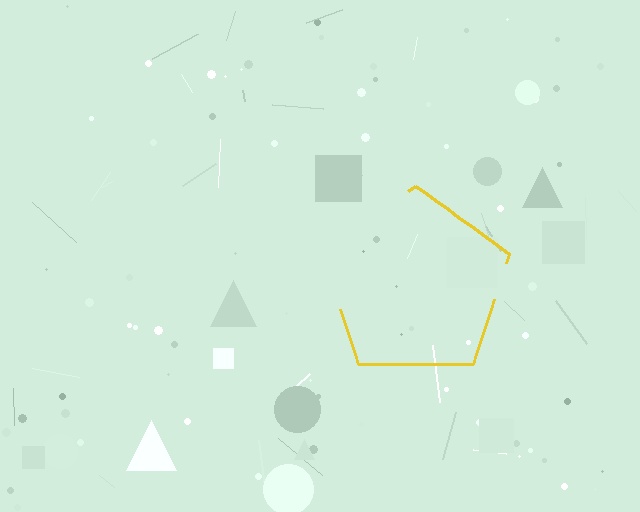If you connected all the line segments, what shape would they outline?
They would outline a pentagon.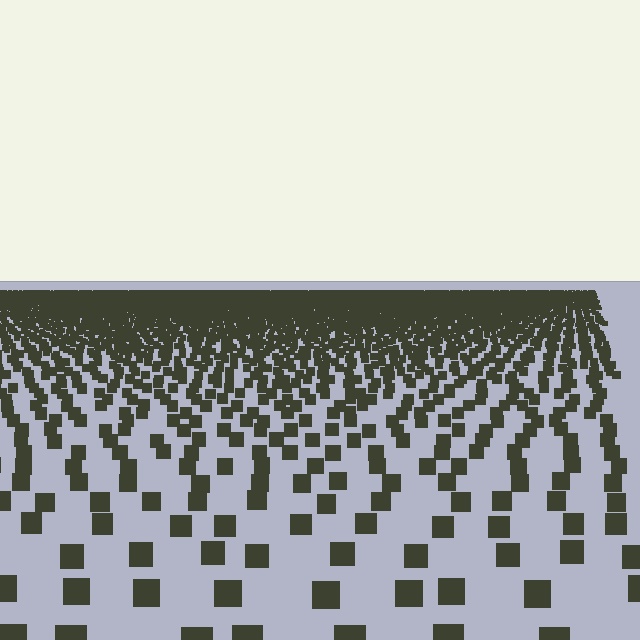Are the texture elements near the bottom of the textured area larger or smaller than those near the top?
Larger. Near the bottom, elements are closer to the viewer and appear at a bigger on-screen size.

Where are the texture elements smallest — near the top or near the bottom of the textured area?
Near the top.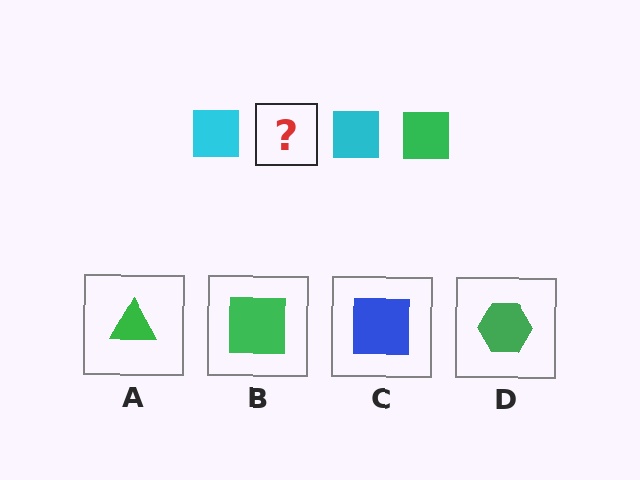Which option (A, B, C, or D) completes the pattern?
B.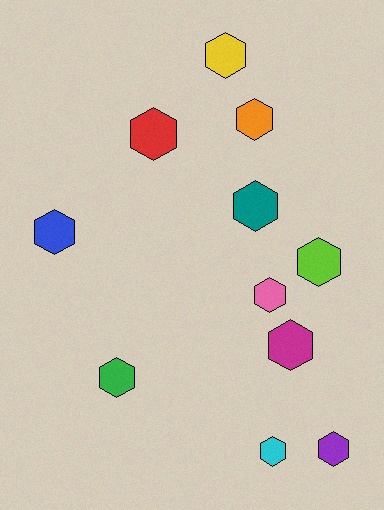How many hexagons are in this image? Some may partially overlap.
There are 11 hexagons.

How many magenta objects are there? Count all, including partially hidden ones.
There is 1 magenta object.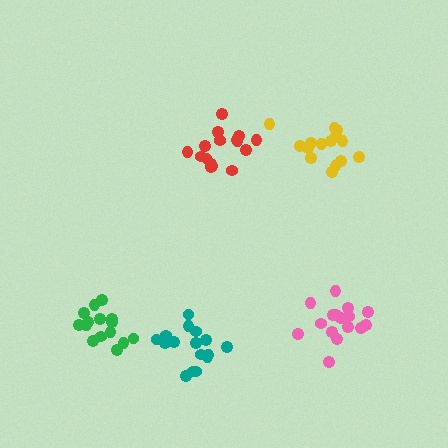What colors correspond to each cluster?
The clusters are colored: green, pink, red, yellow, teal.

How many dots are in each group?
Group 1: 15 dots, Group 2: 16 dots, Group 3: 16 dots, Group 4: 15 dots, Group 5: 16 dots (78 total).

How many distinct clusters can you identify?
There are 5 distinct clusters.